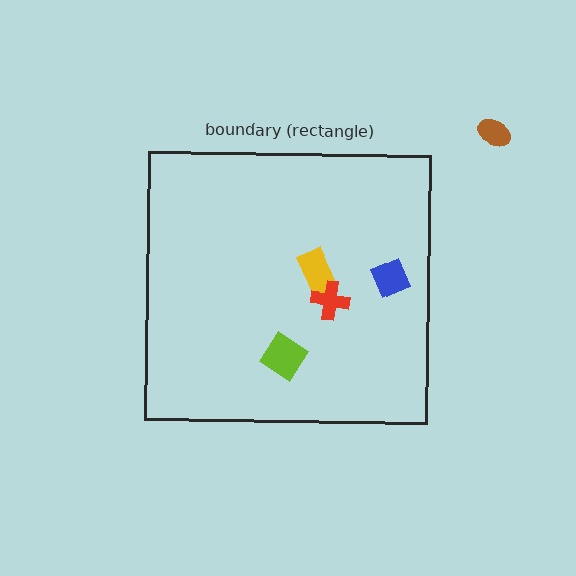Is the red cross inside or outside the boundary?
Inside.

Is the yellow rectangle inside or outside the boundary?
Inside.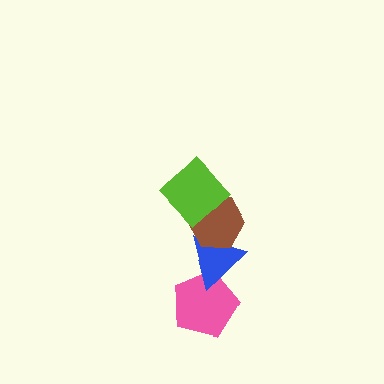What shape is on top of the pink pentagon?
The blue triangle is on top of the pink pentagon.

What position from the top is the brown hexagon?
The brown hexagon is 2nd from the top.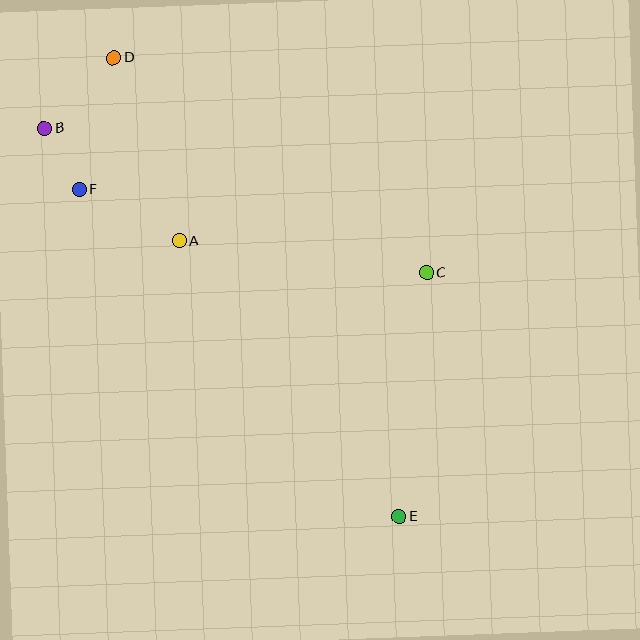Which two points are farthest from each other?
Points D and E are farthest from each other.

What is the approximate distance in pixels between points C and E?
The distance between C and E is approximately 245 pixels.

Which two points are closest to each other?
Points B and F are closest to each other.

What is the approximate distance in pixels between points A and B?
The distance between A and B is approximately 176 pixels.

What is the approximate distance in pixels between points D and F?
The distance between D and F is approximately 136 pixels.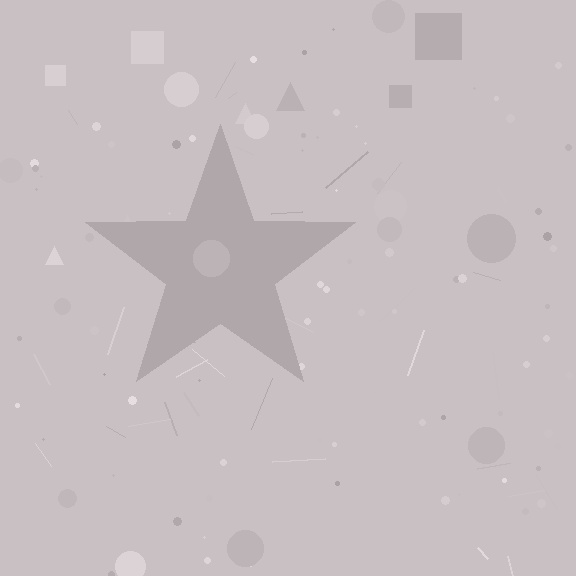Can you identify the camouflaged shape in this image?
The camouflaged shape is a star.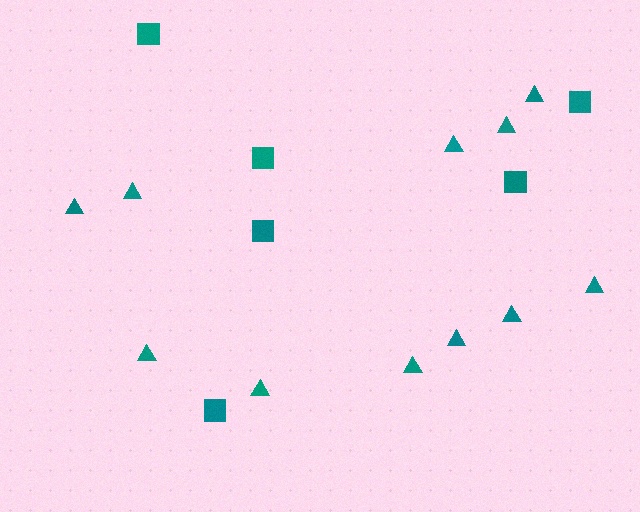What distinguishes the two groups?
There are 2 groups: one group of squares (6) and one group of triangles (11).